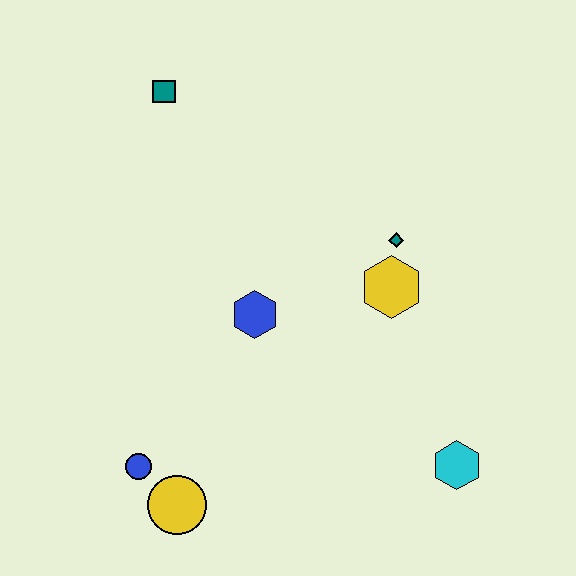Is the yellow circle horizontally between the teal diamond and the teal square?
Yes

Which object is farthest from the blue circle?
The teal square is farthest from the blue circle.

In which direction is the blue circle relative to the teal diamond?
The blue circle is to the left of the teal diamond.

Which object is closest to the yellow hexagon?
The teal diamond is closest to the yellow hexagon.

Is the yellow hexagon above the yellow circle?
Yes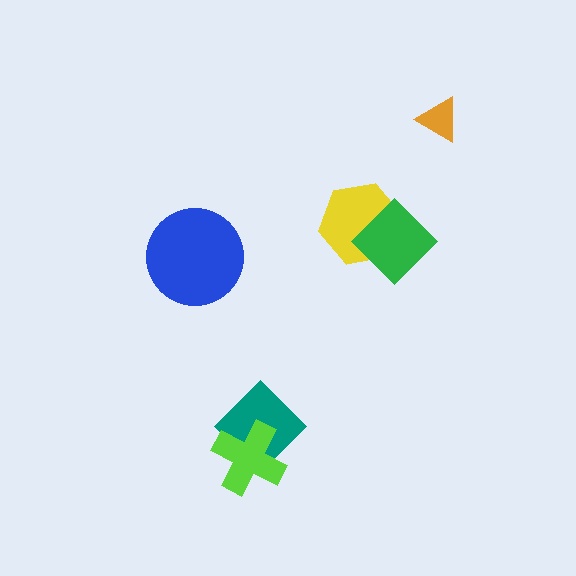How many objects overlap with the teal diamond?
1 object overlaps with the teal diamond.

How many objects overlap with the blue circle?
0 objects overlap with the blue circle.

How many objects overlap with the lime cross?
1 object overlaps with the lime cross.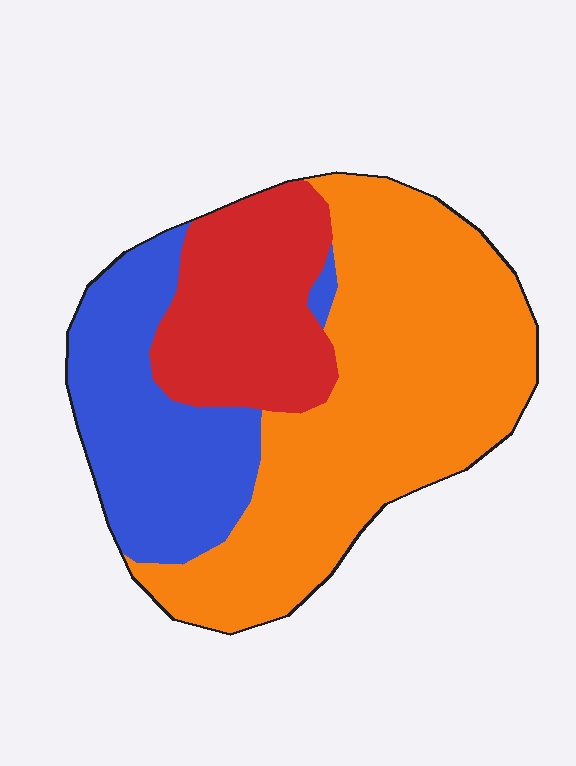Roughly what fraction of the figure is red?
Red covers 22% of the figure.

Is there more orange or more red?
Orange.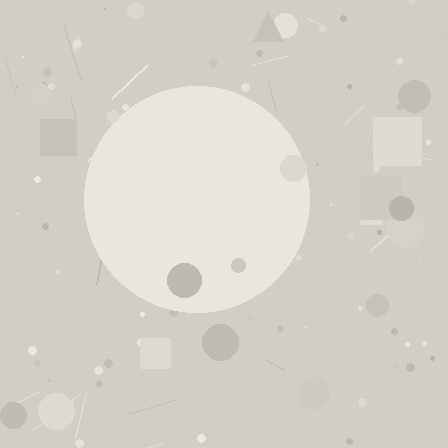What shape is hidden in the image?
A circle is hidden in the image.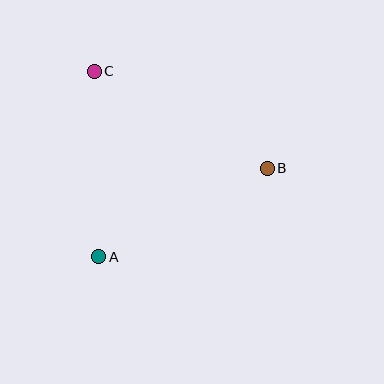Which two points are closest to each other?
Points A and C are closest to each other.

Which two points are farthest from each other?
Points B and C are farthest from each other.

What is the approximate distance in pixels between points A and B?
The distance between A and B is approximately 190 pixels.